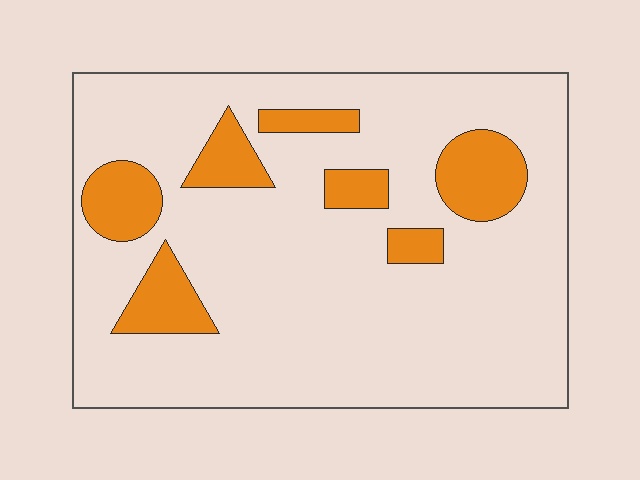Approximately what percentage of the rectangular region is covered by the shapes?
Approximately 15%.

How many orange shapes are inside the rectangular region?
7.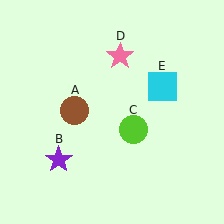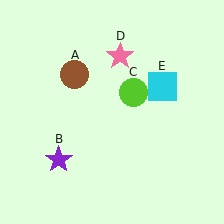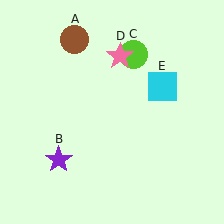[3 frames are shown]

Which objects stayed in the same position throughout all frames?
Purple star (object B) and pink star (object D) and cyan square (object E) remained stationary.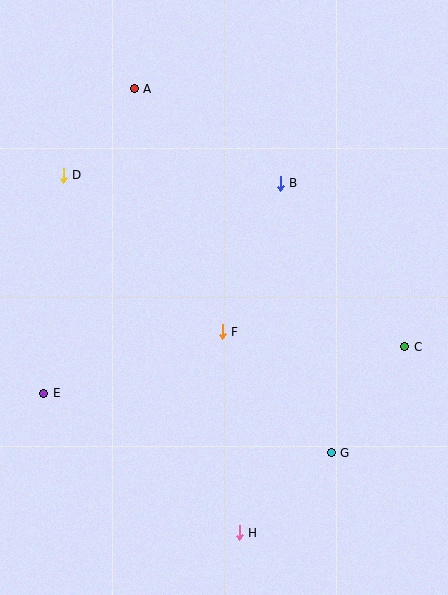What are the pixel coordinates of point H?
Point H is at (239, 533).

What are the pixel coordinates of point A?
Point A is at (134, 89).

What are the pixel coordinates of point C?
Point C is at (404, 347).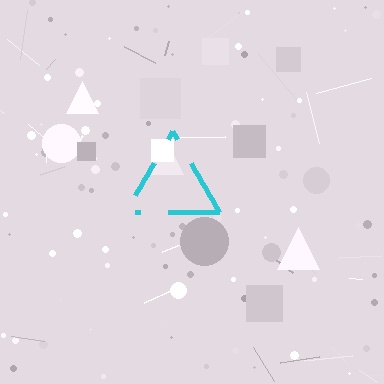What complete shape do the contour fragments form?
The contour fragments form a triangle.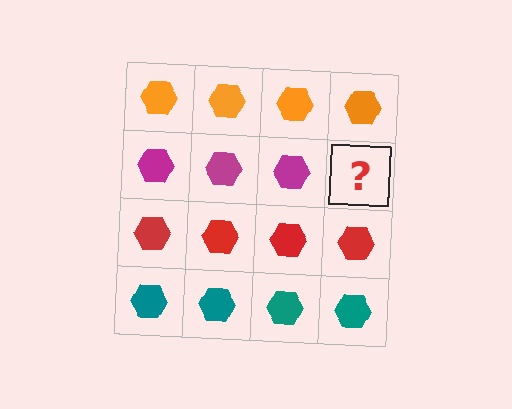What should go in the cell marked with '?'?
The missing cell should contain a magenta hexagon.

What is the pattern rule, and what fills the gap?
The rule is that each row has a consistent color. The gap should be filled with a magenta hexagon.